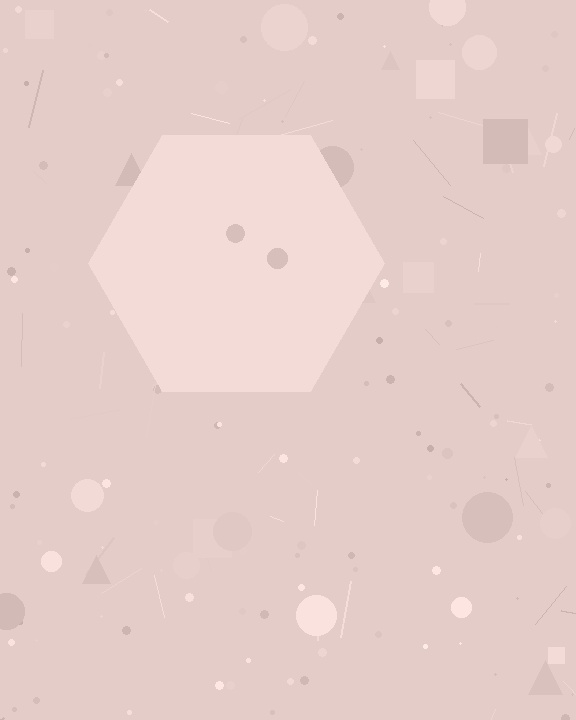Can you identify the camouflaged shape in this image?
The camouflaged shape is a hexagon.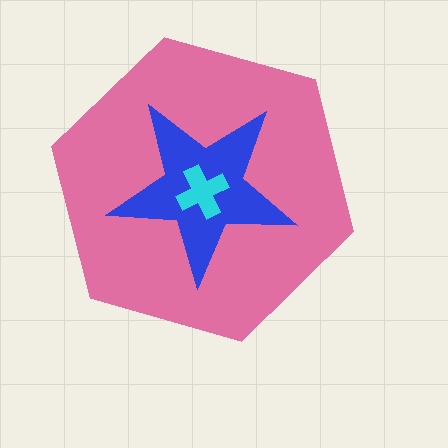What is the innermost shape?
The cyan cross.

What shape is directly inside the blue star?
The cyan cross.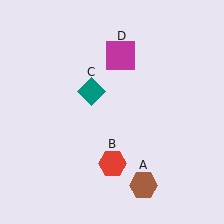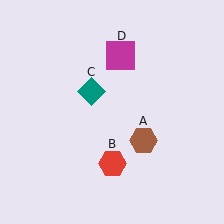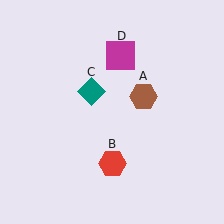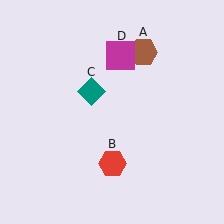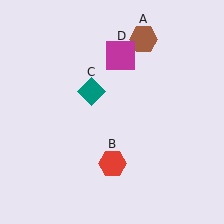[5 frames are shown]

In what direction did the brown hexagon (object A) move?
The brown hexagon (object A) moved up.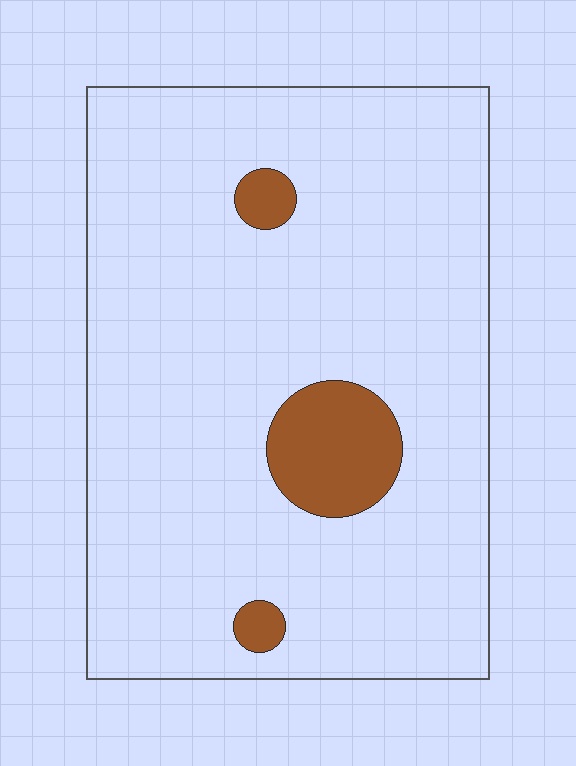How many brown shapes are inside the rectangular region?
3.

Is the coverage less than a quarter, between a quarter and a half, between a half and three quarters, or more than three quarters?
Less than a quarter.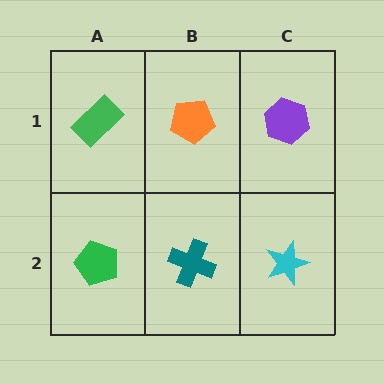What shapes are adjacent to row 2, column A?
A green rectangle (row 1, column A), a teal cross (row 2, column B).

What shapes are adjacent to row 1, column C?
A cyan star (row 2, column C), an orange pentagon (row 1, column B).